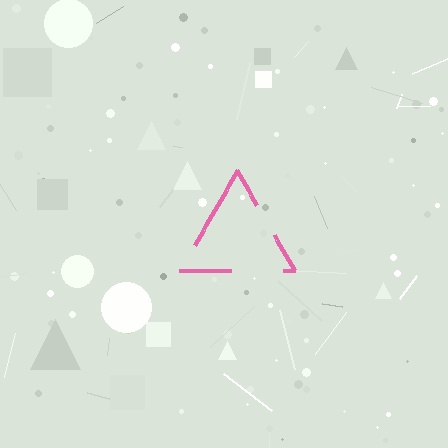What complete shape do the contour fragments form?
The contour fragments form a triangle.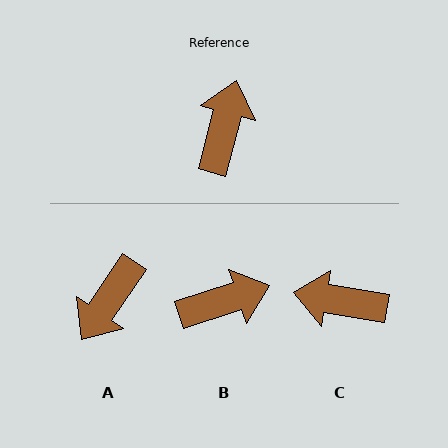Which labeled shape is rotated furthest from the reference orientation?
A, about 161 degrees away.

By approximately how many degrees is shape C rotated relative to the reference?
Approximately 96 degrees counter-clockwise.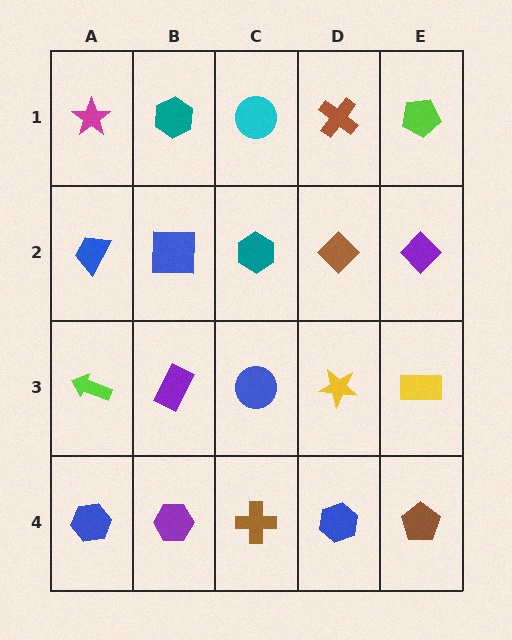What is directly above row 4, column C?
A blue circle.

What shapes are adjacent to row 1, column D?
A brown diamond (row 2, column D), a cyan circle (row 1, column C), a lime pentagon (row 1, column E).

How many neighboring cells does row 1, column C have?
3.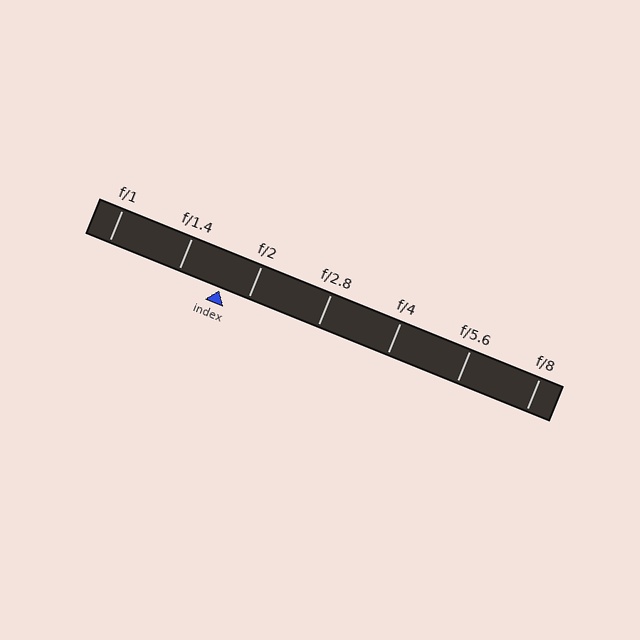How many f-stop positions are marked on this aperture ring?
There are 7 f-stop positions marked.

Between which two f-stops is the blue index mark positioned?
The index mark is between f/1.4 and f/2.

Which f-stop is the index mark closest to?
The index mark is closest to f/2.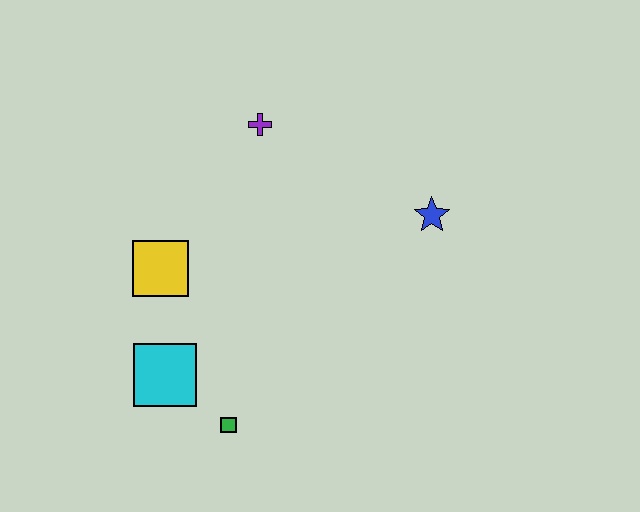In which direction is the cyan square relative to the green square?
The cyan square is to the left of the green square.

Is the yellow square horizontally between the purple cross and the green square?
No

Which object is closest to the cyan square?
The green square is closest to the cyan square.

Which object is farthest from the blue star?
The cyan square is farthest from the blue star.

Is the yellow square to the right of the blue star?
No